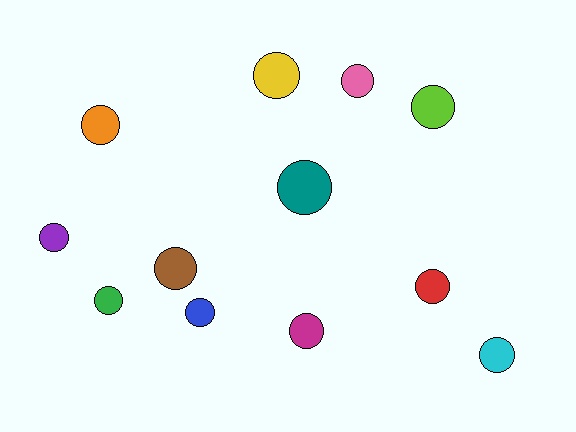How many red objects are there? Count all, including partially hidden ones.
There is 1 red object.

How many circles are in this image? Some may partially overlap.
There are 12 circles.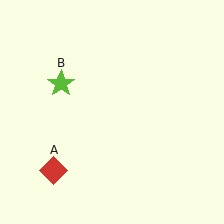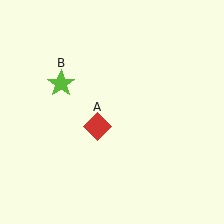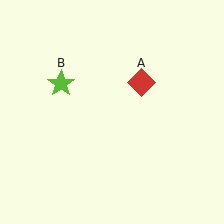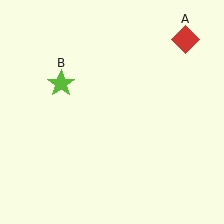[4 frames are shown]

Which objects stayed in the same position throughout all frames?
Lime star (object B) remained stationary.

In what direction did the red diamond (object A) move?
The red diamond (object A) moved up and to the right.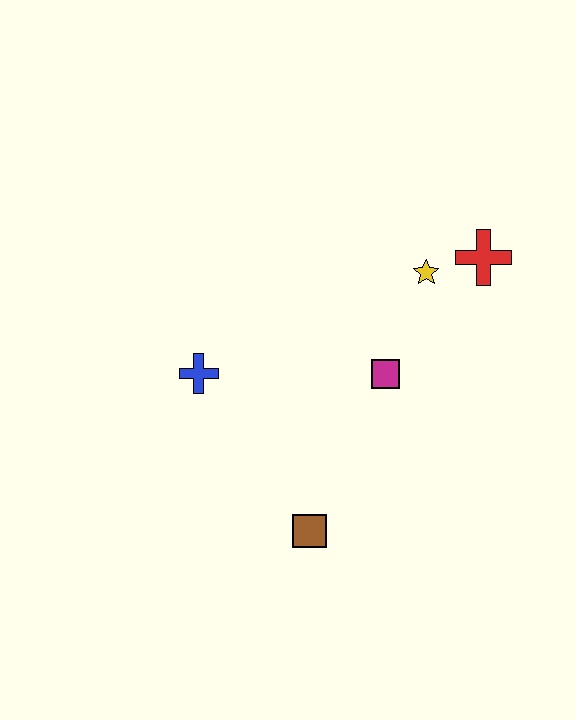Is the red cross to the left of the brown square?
No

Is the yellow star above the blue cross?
Yes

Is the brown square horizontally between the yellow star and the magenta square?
No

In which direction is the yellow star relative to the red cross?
The yellow star is to the left of the red cross.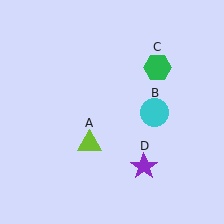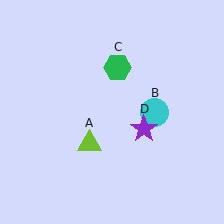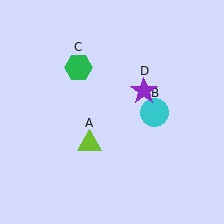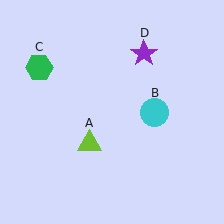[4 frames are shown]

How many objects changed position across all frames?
2 objects changed position: green hexagon (object C), purple star (object D).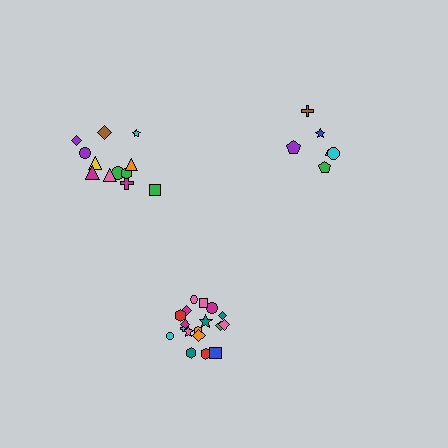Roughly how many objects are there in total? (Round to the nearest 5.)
Roughly 35 objects in total.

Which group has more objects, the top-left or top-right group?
The top-left group.